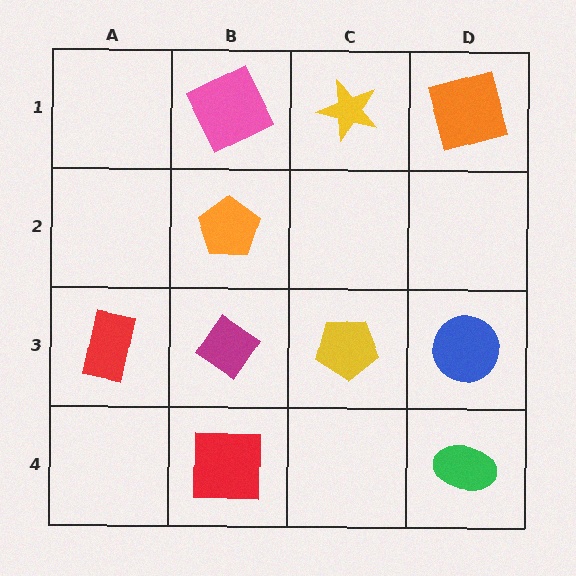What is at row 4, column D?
A green ellipse.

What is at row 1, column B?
A pink square.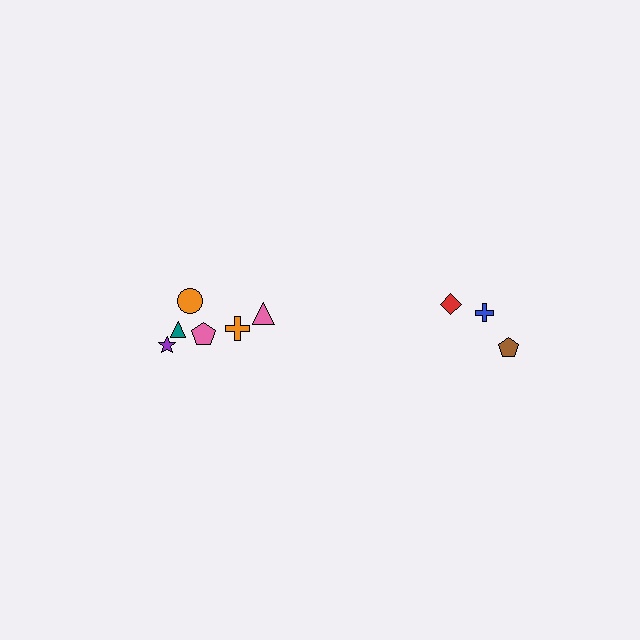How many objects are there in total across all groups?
There are 9 objects.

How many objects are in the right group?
There are 3 objects.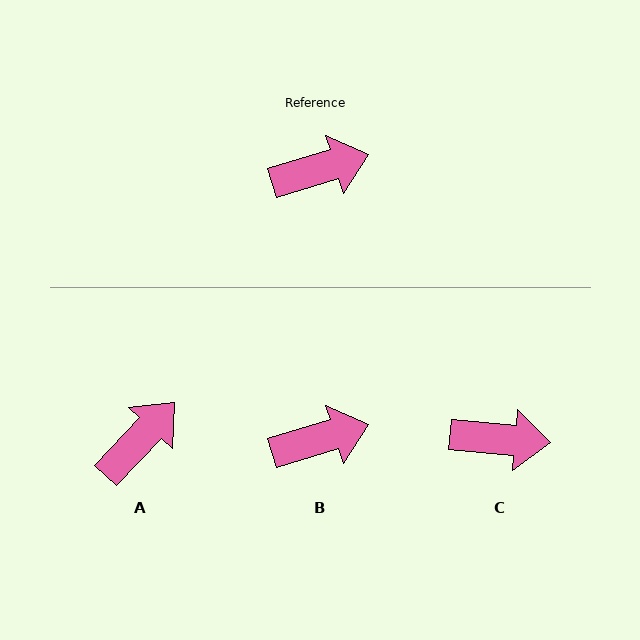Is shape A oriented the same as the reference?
No, it is off by about 30 degrees.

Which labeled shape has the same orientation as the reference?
B.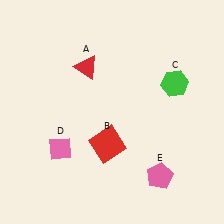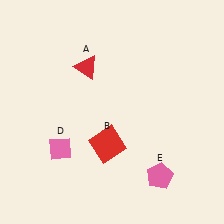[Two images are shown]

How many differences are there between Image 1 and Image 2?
There is 1 difference between the two images.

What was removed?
The green hexagon (C) was removed in Image 2.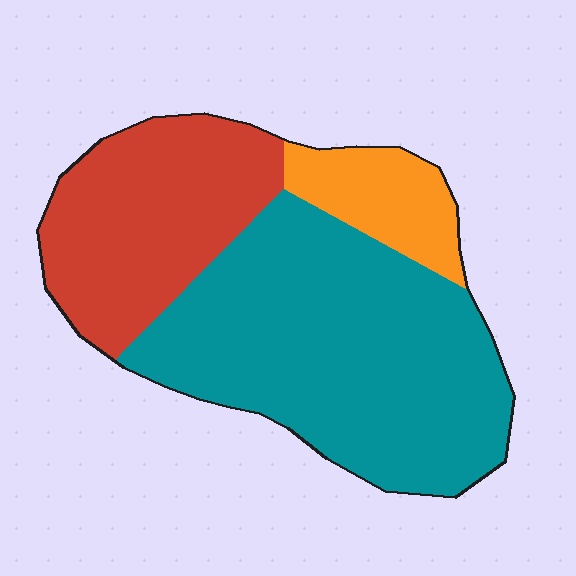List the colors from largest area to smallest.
From largest to smallest: teal, red, orange.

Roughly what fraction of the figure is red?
Red covers about 30% of the figure.